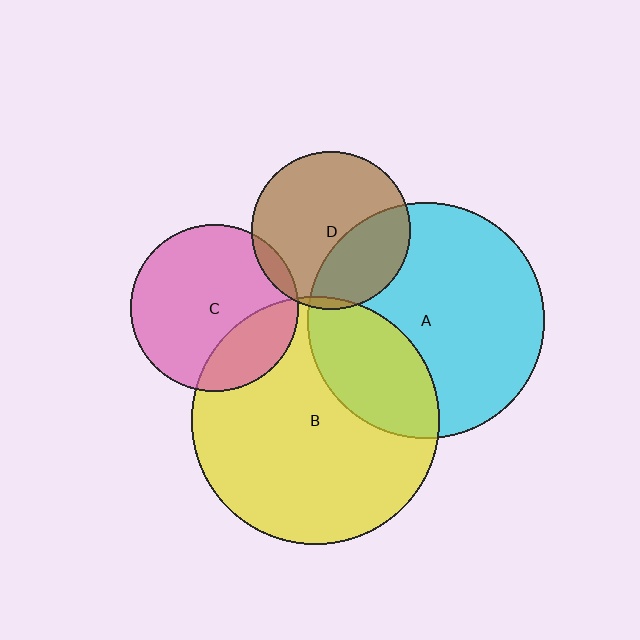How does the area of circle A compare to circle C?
Approximately 2.0 times.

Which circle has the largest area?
Circle B (yellow).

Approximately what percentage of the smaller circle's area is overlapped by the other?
Approximately 35%.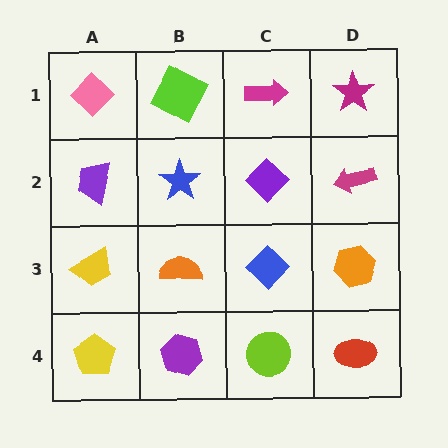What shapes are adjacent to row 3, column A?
A purple trapezoid (row 2, column A), a yellow pentagon (row 4, column A), an orange semicircle (row 3, column B).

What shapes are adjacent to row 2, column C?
A magenta arrow (row 1, column C), a blue diamond (row 3, column C), a blue star (row 2, column B), a magenta arrow (row 2, column D).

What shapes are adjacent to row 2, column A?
A pink diamond (row 1, column A), a yellow trapezoid (row 3, column A), a blue star (row 2, column B).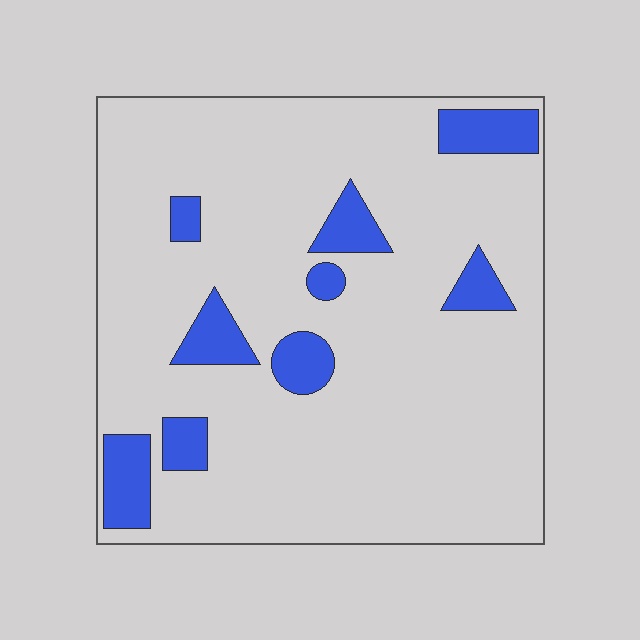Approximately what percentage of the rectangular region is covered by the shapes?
Approximately 15%.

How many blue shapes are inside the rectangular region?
9.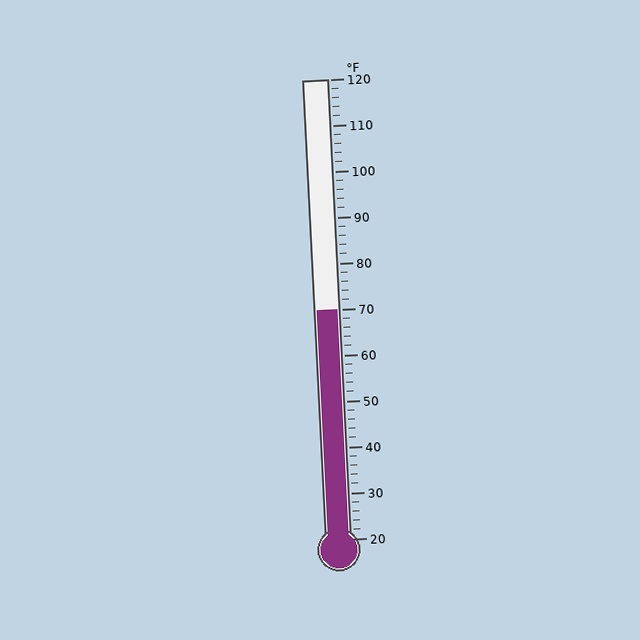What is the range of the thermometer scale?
The thermometer scale ranges from 20°F to 120°F.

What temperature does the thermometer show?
The thermometer shows approximately 70°F.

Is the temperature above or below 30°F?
The temperature is above 30°F.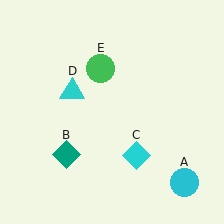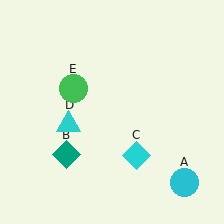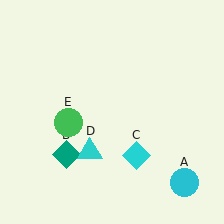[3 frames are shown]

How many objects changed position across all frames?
2 objects changed position: cyan triangle (object D), green circle (object E).